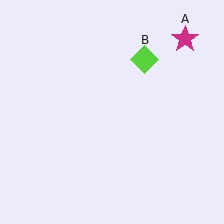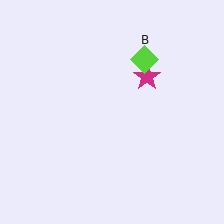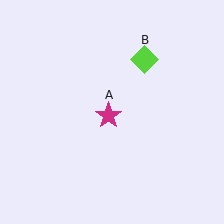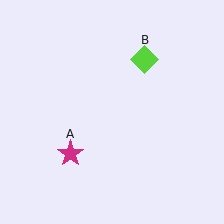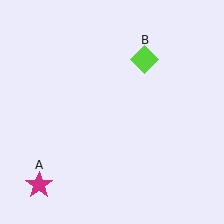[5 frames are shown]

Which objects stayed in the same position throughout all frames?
Lime diamond (object B) remained stationary.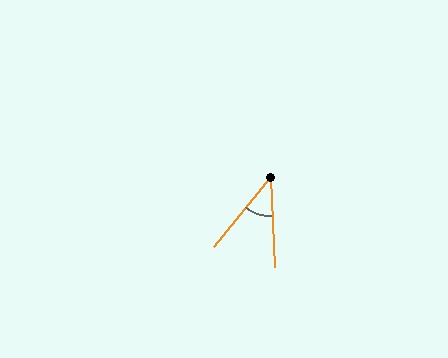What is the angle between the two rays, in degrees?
Approximately 42 degrees.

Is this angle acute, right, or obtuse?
It is acute.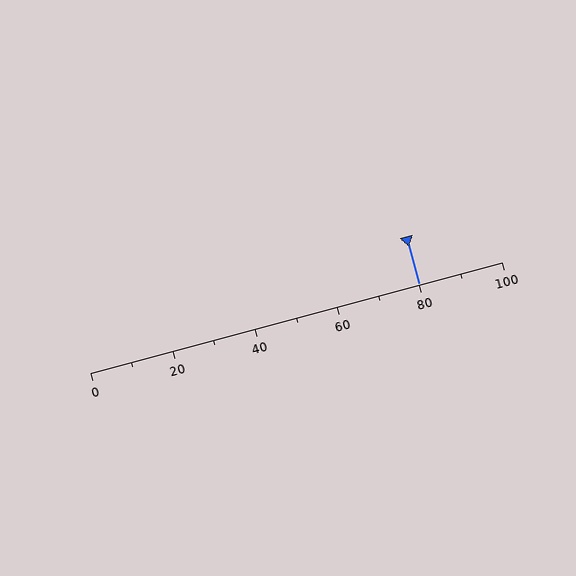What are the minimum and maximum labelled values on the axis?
The axis runs from 0 to 100.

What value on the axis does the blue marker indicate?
The marker indicates approximately 80.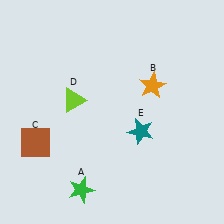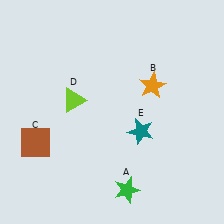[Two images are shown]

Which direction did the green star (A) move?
The green star (A) moved right.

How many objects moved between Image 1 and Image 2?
1 object moved between the two images.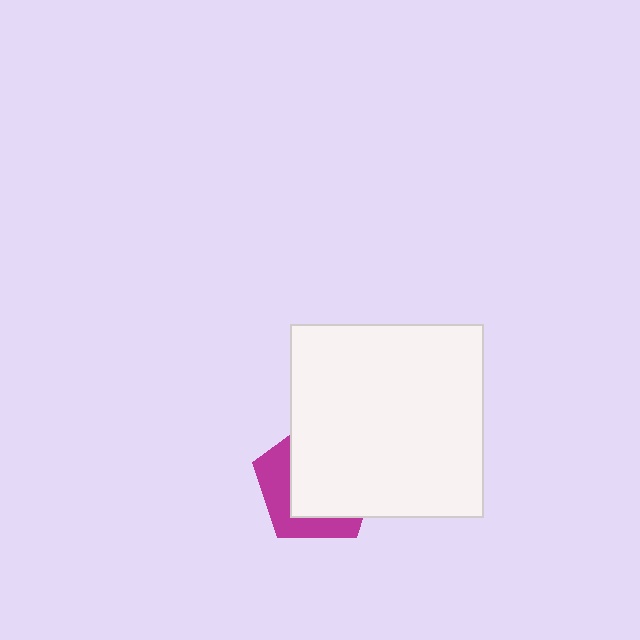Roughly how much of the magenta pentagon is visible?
A small part of it is visible (roughly 35%).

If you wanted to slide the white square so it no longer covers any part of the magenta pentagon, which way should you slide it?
Slide it toward the upper-right — that is the most direct way to separate the two shapes.